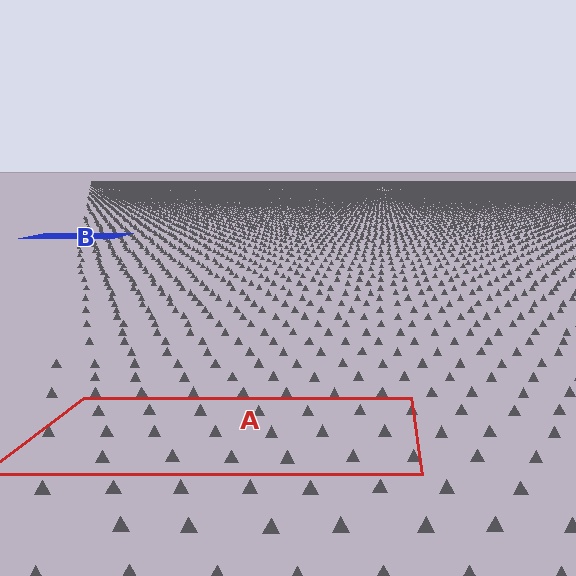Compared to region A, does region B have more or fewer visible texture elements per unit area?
Region B has more texture elements per unit area — they are packed more densely because it is farther away.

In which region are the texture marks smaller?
The texture marks are smaller in region B, because it is farther away.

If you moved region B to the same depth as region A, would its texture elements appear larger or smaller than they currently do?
They would appear larger. At a closer depth, the same texture elements are projected at a bigger on-screen size.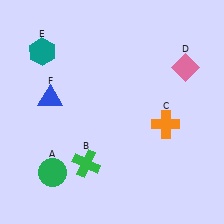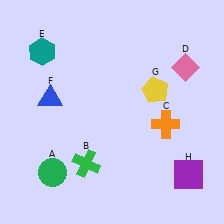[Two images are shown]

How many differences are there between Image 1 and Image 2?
There are 2 differences between the two images.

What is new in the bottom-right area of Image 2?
A purple square (H) was added in the bottom-right area of Image 2.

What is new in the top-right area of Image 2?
A yellow pentagon (G) was added in the top-right area of Image 2.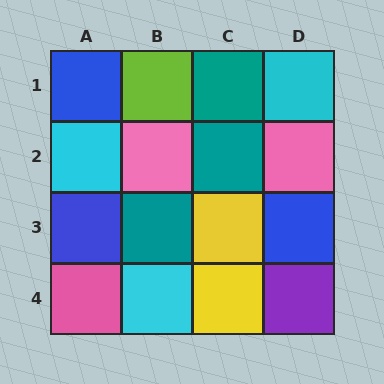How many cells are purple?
1 cell is purple.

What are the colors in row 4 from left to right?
Pink, cyan, yellow, purple.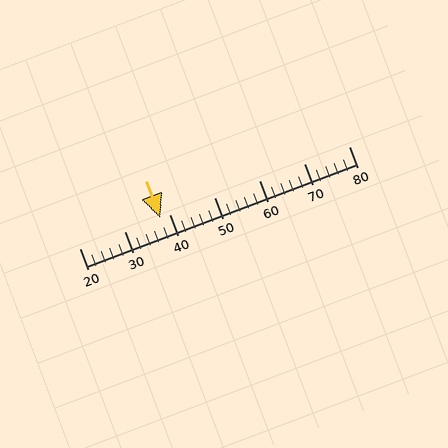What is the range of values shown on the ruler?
The ruler shows values from 20 to 80.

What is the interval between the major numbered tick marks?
The major tick marks are spaced 10 units apart.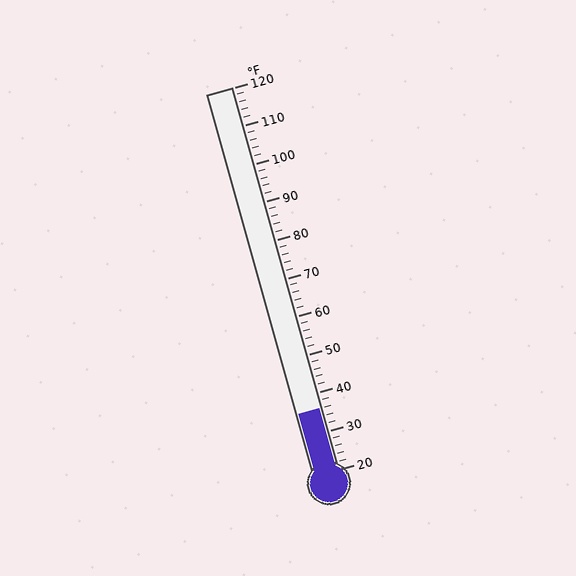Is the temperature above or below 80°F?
The temperature is below 80°F.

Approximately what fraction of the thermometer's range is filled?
The thermometer is filled to approximately 15% of its range.